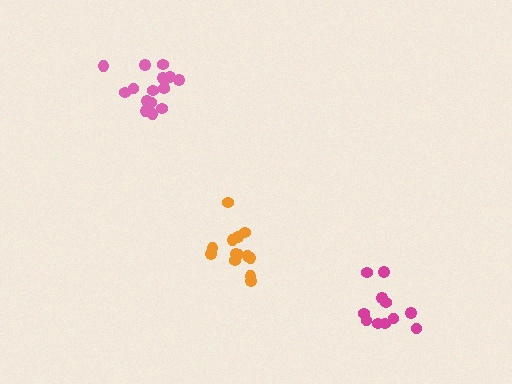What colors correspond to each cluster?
The clusters are colored: pink, orange, magenta.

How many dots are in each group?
Group 1: 16 dots, Group 2: 13 dots, Group 3: 11 dots (40 total).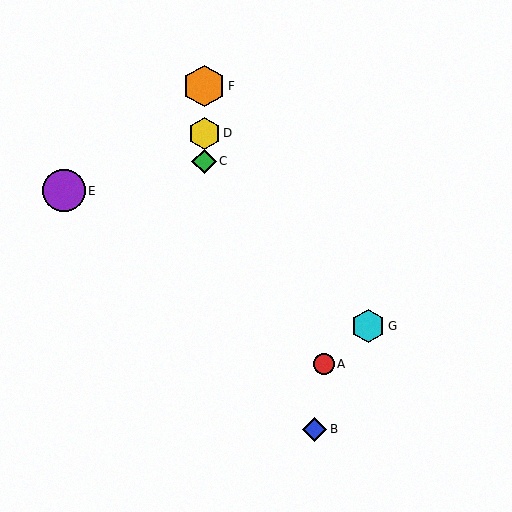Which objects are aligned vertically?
Objects C, D, F are aligned vertically.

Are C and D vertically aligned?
Yes, both are at x≈204.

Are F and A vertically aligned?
No, F is at x≈204 and A is at x≈324.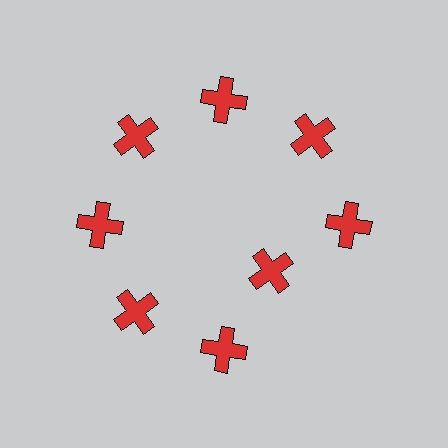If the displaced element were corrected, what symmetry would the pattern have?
It would have 8-fold rotational symmetry — the pattern would map onto itself every 45 degrees.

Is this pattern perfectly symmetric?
No. The 8 red crosses are arranged in a ring, but one element near the 4 o'clock position is pulled inward toward the center, breaking the 8-fold rotational symmetry.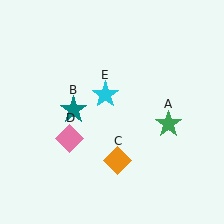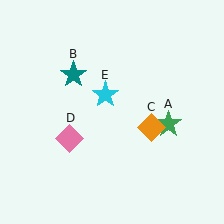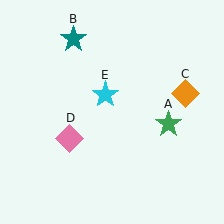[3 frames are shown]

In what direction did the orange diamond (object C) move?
The orange diamond (object C) moved up and to the right.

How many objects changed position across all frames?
2 objects changed position: teal star (object B), orange diamond (object C).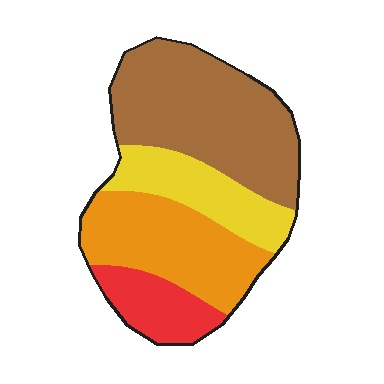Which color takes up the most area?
Brown, at roughly 40%.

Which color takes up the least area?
Red, at roughly 15%.